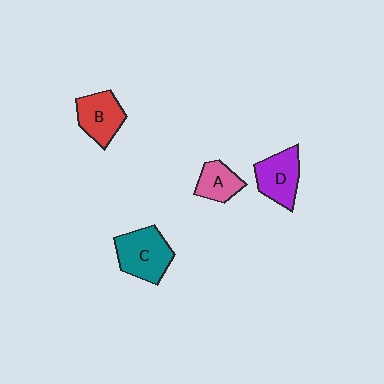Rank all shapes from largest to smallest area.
From largest to smallest: C (teal), D (purple), B (red), A (pink).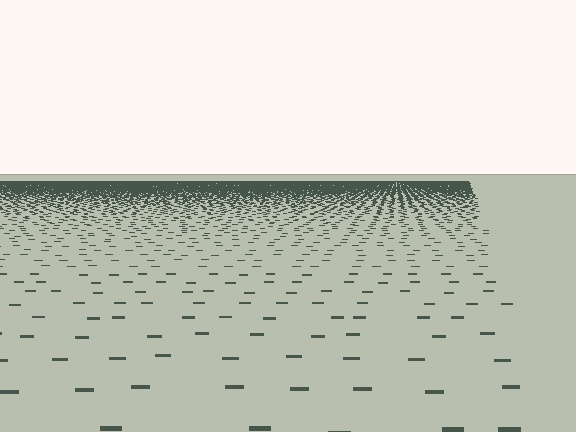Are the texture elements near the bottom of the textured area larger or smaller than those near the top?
Larger. Near the bottom, elements are closer to the viewer and appear at a bigger on-screen size.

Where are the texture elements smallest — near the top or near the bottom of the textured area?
Near the top.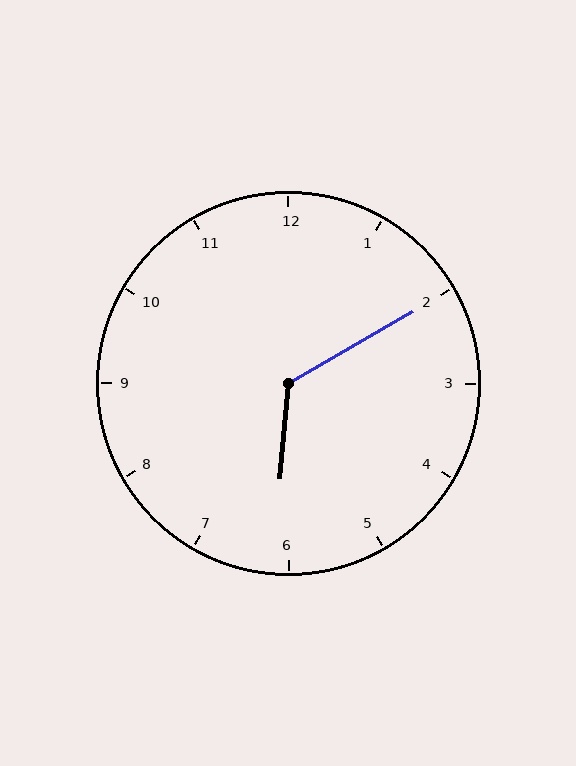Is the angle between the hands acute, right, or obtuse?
It is obtuse.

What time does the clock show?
6:10.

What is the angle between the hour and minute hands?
Approximately 125 degrees.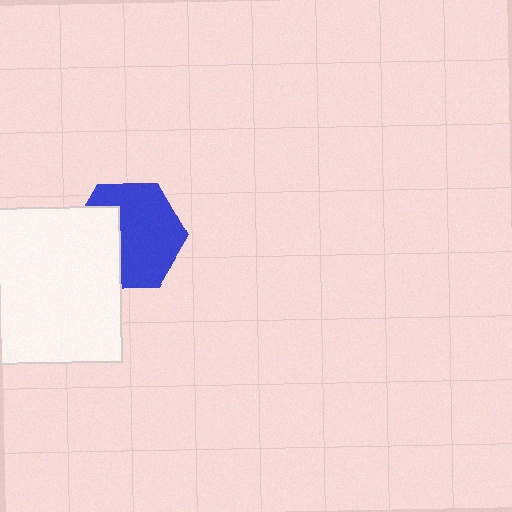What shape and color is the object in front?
The object in front is a white rectangle.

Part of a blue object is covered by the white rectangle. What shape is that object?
It is a hexagon.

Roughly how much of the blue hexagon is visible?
About half of it is visible (roughly 65%).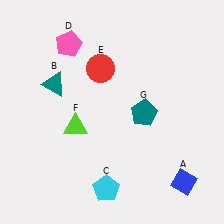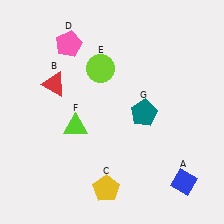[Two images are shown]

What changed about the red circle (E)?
In Image 1, E is red. In Image 2, it changed to lime.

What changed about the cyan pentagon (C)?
In Image 1, C is cyan. In Image 2, it changed to yellow.